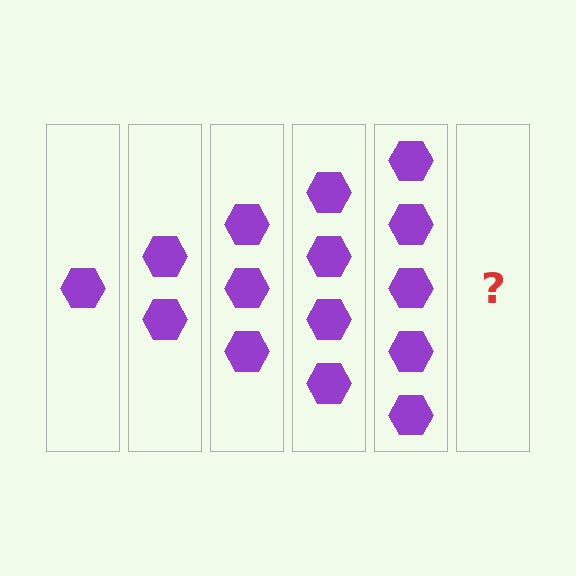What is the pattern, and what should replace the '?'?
The pattern is that each step adds one more hexagon. The '?' should be 6 hexagons.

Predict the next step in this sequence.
The next step is 6 hexagons.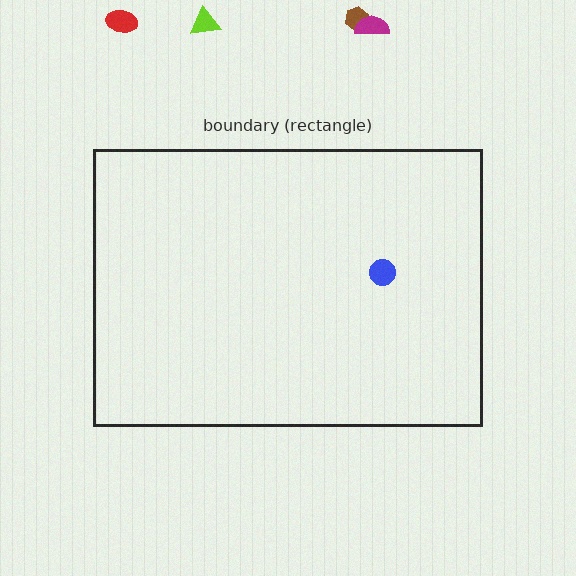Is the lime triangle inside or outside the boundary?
Outside.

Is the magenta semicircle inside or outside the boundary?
Outside.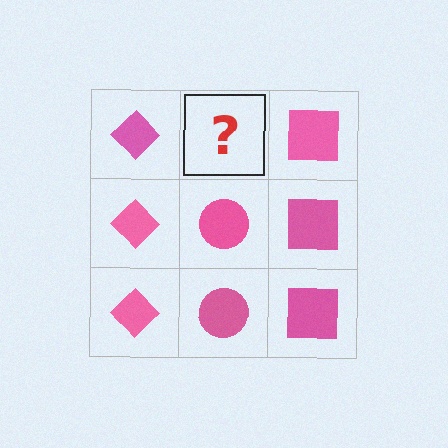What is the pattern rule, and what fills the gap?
The rule is that each column has a consistent shape. The gap should be filled with a pink circle.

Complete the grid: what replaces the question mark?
The question mark should be replaced with a pink circle.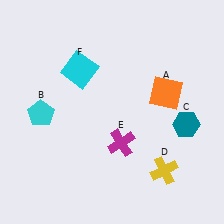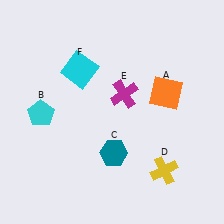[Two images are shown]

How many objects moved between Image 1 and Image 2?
2 objects moved between the two images.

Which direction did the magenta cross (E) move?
The magenta cross (E) moved up.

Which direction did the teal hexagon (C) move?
The teal hexagon (C) moved left.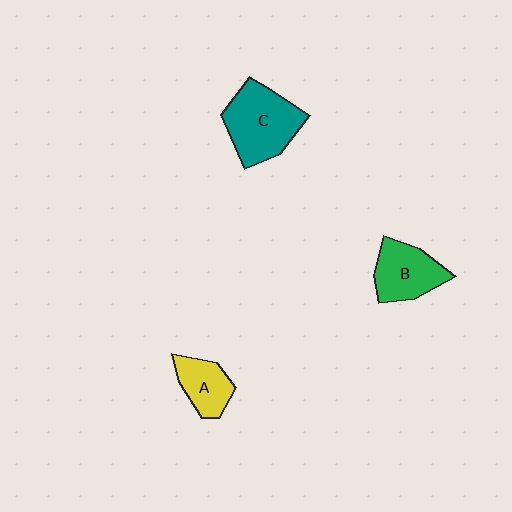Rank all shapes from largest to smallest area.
From largest to smallest: C (teal), B (green), A (yellow).